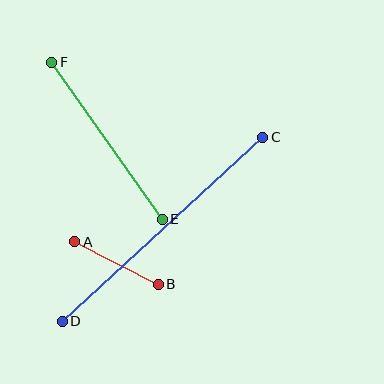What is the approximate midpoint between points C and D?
The midpoint is at approximately (163, 229) pixels.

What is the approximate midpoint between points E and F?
The midpoint is at approximately (107, 141) pixels.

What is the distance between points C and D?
The distance is approximately 272 pixels.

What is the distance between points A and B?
The distance is approximately 94 pixels.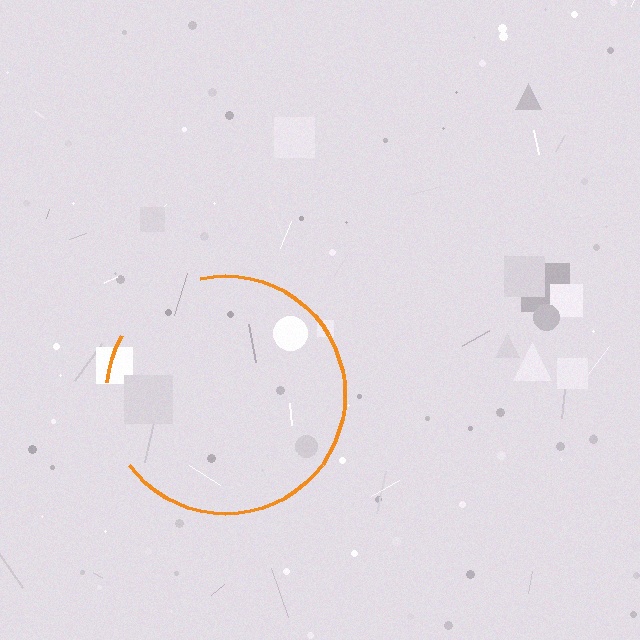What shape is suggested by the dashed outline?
The dashed outline suggests a circle.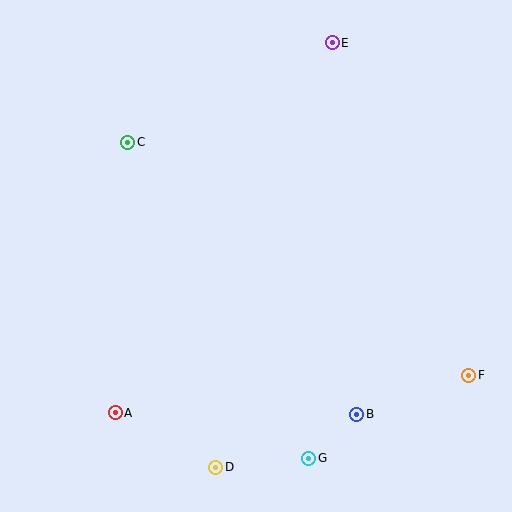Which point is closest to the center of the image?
Point C at (128, 142) is closest to the center.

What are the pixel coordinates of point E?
Point E is at (332, 43).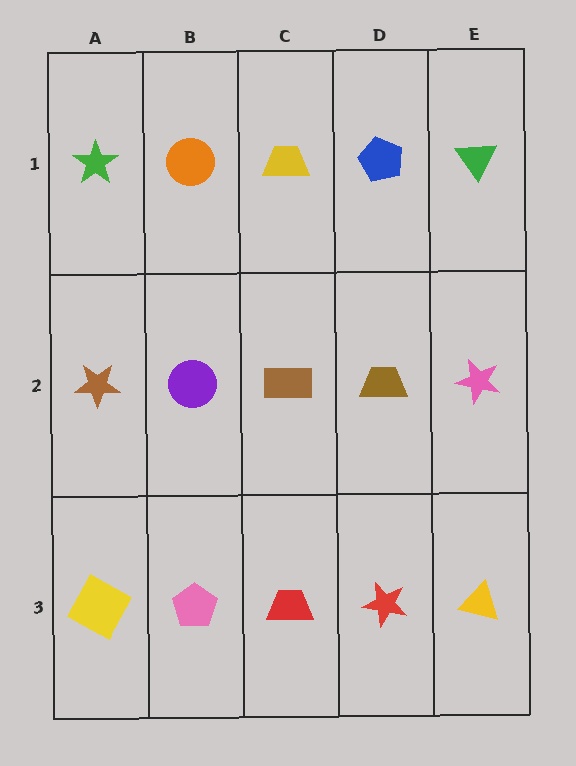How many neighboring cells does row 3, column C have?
3.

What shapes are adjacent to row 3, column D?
A brown trapezoid (row 2, column D), a red trapezoid (row 3, column C), a yellow triangle (row 3, column E).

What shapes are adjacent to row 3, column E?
A pink star (row 2, column E), a red star (row 3, column D).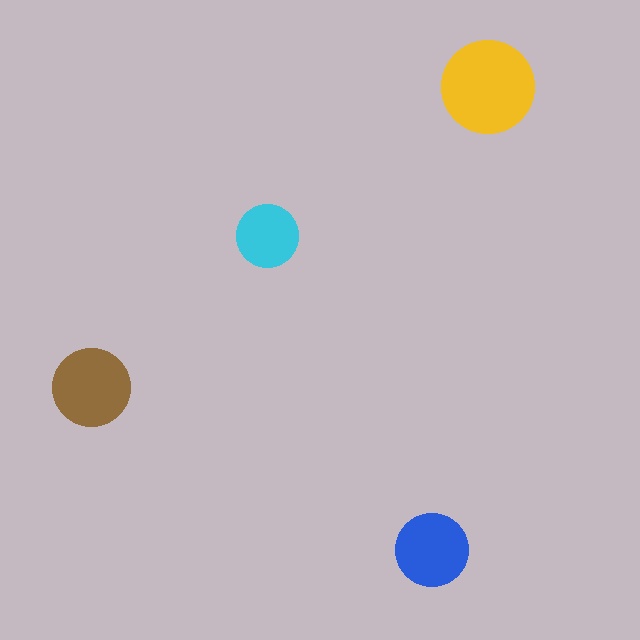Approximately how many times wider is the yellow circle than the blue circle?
About 1.5 times wider.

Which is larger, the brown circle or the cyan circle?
The brown one.